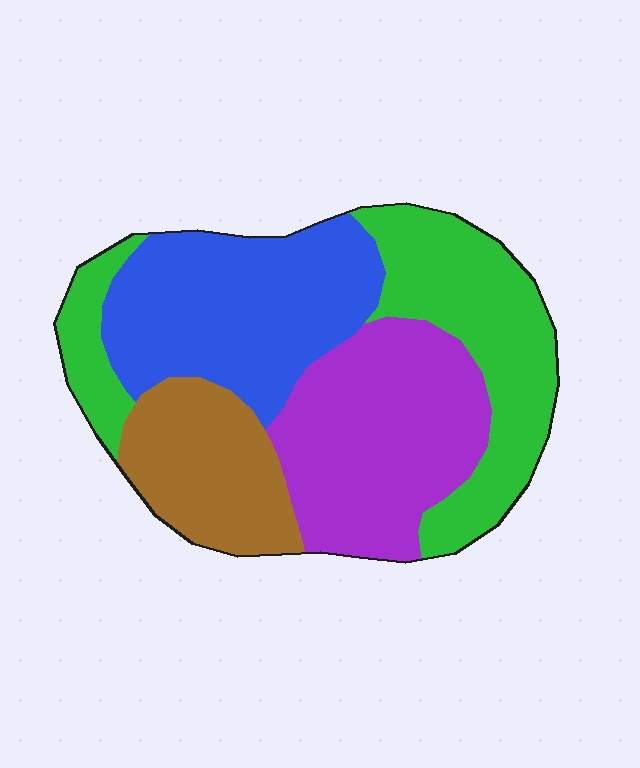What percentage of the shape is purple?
Purple covers 27% of the shape.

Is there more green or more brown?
Green.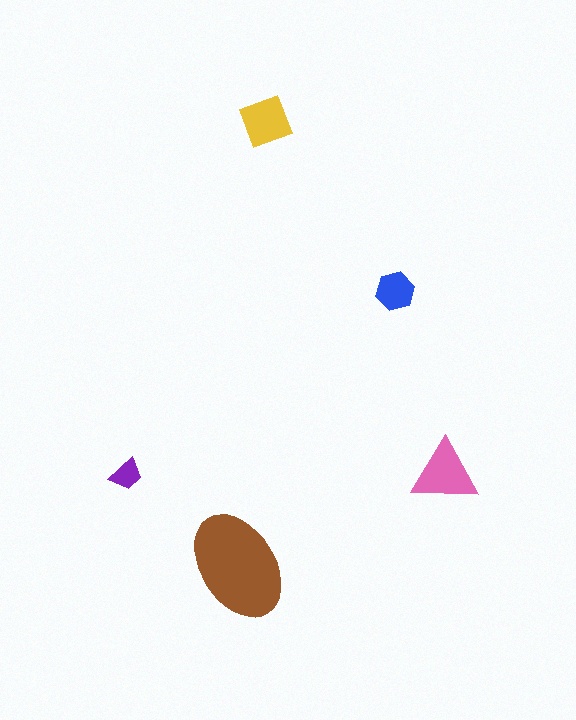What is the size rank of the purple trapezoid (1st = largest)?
5th.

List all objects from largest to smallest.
The brown ellipse, the pink triangle, the yellow diamond, the blue hexagon, the purple trapezoid.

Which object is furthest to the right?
The pink triangle is rightmost.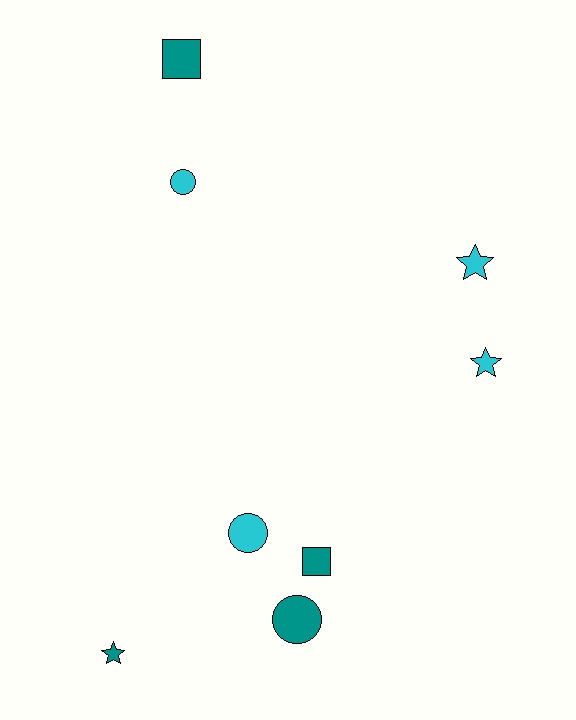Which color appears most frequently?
Teal, with 4 objects.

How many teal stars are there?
There is 1 teal star.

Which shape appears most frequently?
Star, with 3 objects.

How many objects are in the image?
There are 8 objects.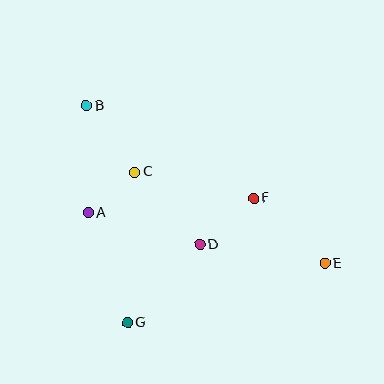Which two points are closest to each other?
Points A and C are closest to each other.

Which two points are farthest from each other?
Points B and E are farthest from each other.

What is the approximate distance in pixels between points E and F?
The distance between E and F is approximately 96 pixels.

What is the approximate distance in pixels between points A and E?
The distance between A and E is approximately 242 pixels.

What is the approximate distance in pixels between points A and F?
The distance between A and F is approximately 166 pixels.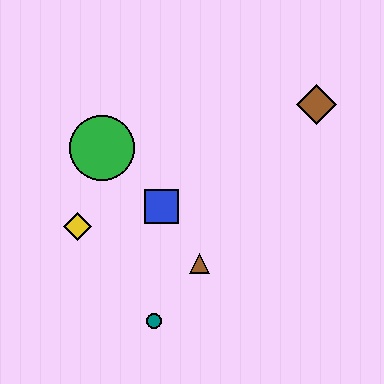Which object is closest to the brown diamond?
The blue square is closest to the brown diamond.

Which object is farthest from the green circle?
The brown diamond is farthest from the green circle.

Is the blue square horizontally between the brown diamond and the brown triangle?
No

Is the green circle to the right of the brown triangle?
No